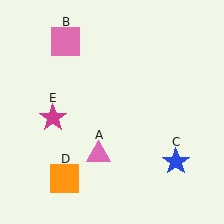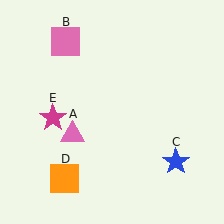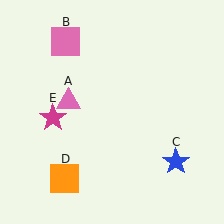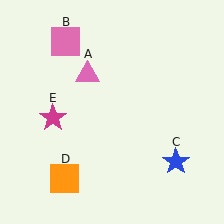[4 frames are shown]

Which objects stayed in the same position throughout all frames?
Pink square (object B) and blue star (object C) and orange square (object D) and magenta star (object E) remained stationary.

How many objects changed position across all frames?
1 object changed position: pink triangle (object A).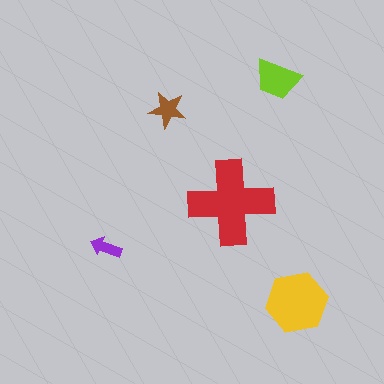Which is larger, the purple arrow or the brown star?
The brown star.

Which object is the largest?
The red cross.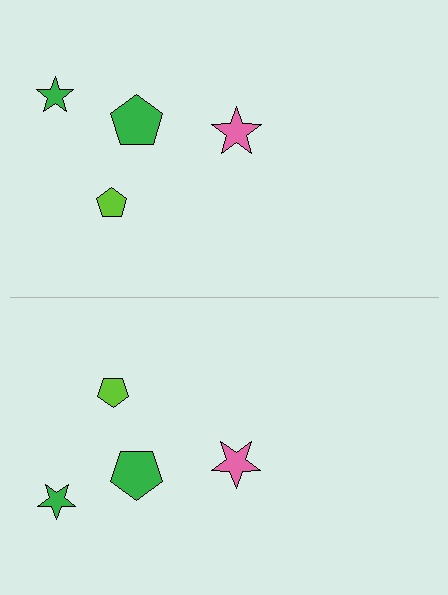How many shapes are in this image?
There are 8 shapes in this image.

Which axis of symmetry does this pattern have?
The pattern has a horizontal axis of symmetry running through the center of the image.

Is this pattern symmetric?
Yes, this pattern has bilateral (reflection) symmetry.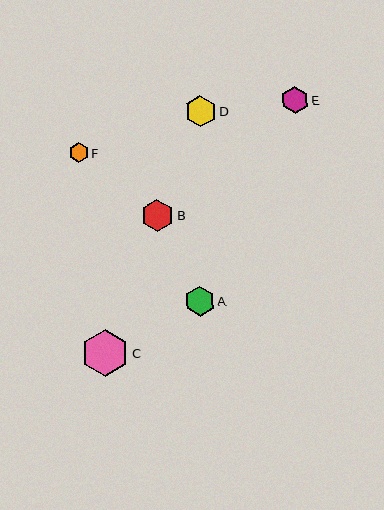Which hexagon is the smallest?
Hexagon F is the smallest with a size of approximately 20 pixels.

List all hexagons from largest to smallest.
From largest to smallest: C, B, D, A, E, F.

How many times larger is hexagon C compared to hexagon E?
Hexagon C is approximately 1.7 times the size of hexagon E.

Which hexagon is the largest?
Hexagon C is the largest with a size of approximately 47 pixels.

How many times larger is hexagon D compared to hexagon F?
Hexagon D is approximately 1.6 times the size of hexagon F.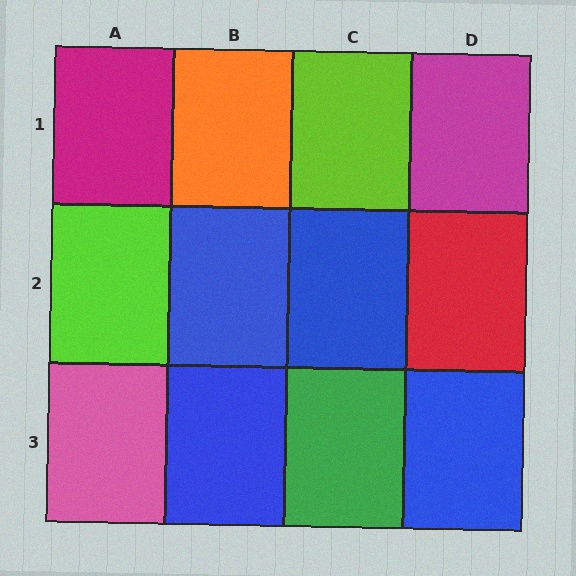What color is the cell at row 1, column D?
Magenta.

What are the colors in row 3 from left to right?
Pink, blue, green, blue.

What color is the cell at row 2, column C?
Blue.